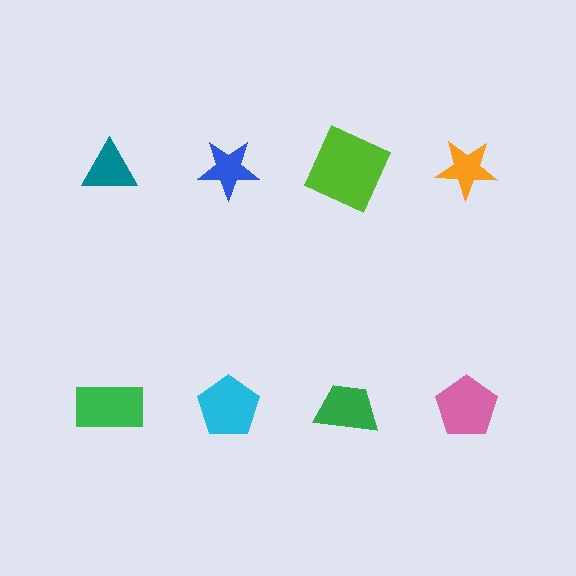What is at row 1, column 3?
A lime square.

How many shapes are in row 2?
4 shapes.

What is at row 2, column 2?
A cyan pentagon.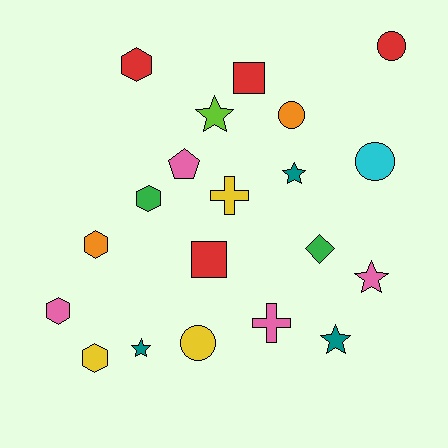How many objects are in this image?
There are 20 objects.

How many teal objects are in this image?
There are 3 teal objects.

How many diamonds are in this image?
There is 1 diamond.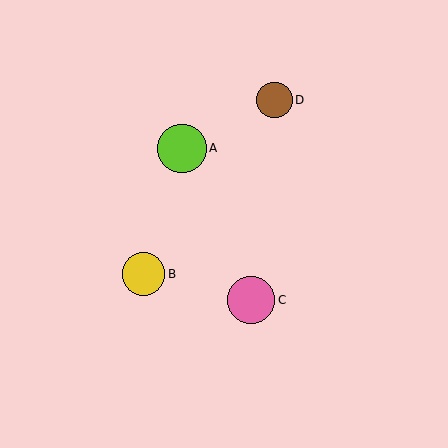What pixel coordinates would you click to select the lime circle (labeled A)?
Click at (182, 148) to select the lime circle A.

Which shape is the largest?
The lime circle (labeled A) is the largest.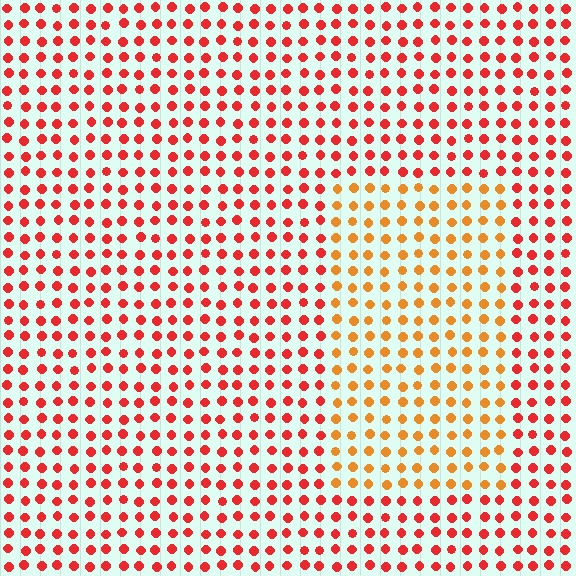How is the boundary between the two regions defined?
The boundary is defined purely by a slight shift in hue (about 33 degrees). Spacing, size, and orientation are identical on both sides.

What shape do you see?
I see a rectangle.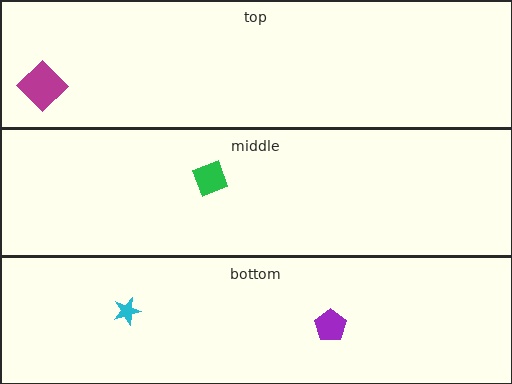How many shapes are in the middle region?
1.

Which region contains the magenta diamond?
The top region.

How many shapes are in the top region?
1.